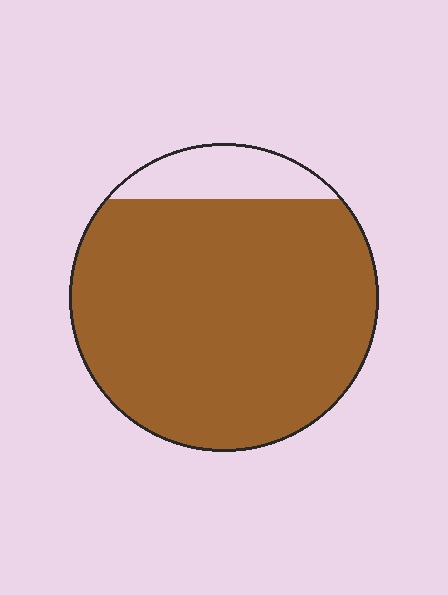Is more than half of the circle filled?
Yes.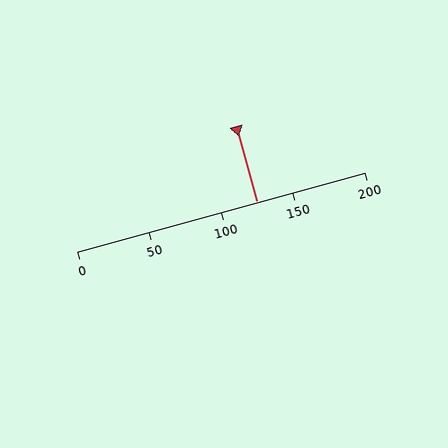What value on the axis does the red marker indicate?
The marker indicates approximately 125.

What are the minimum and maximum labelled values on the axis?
The axis runs from 0 to 200.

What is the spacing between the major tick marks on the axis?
The major ticks are spaced 50 apart.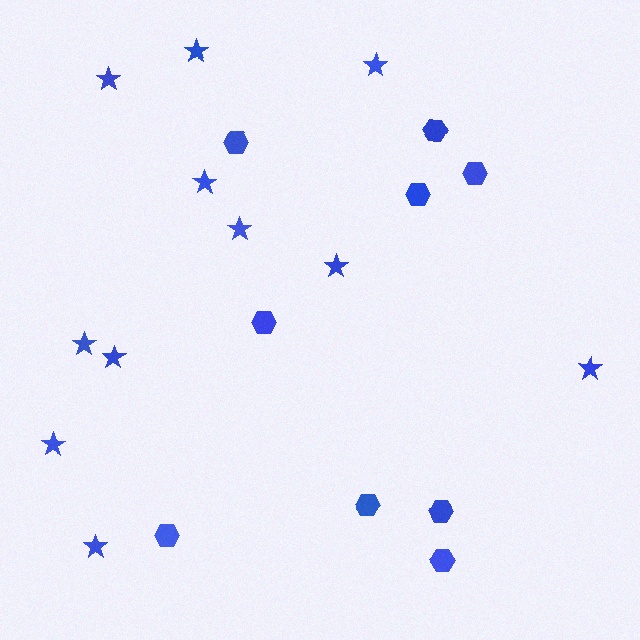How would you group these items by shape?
There are 2 groups: one group of stars (11) and one group of hexagons (9).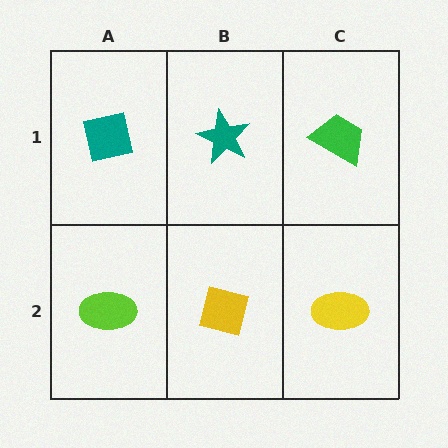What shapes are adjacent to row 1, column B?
A yellow square (row 2, column B), a teal square (row 1, column A), a green trapezoid (row 1, column C).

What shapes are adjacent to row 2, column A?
A teal square (row 1, column A), a yellow square (row 2, column B).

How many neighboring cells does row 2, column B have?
3.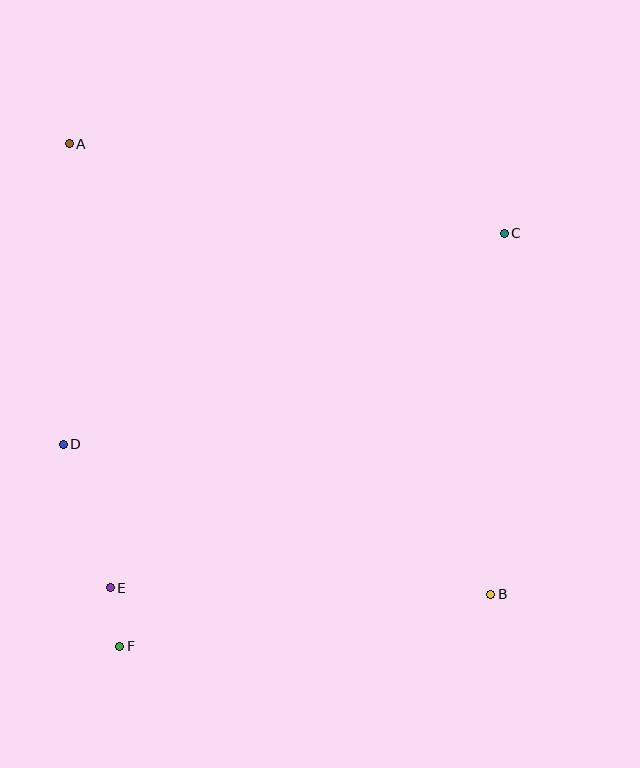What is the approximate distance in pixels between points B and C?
The distance between B and C is approximately 361 pixels.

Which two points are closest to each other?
Points E and F are closest to each other.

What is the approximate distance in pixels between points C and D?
The distance between C and D is approximately 489 pixels.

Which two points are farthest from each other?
Points A and B are farthest from each other.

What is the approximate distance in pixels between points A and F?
The distance between A and F is approximately 505 pixels.